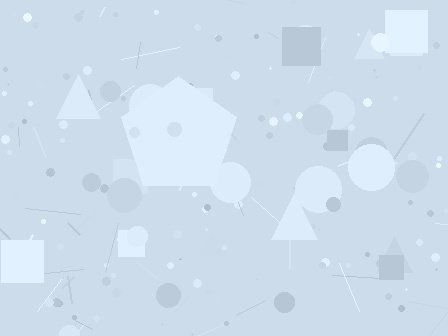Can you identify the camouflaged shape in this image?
The camouflaged shape is a pentagon.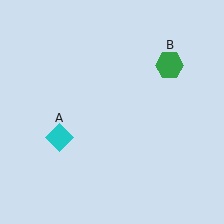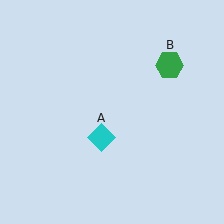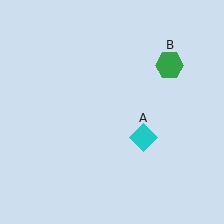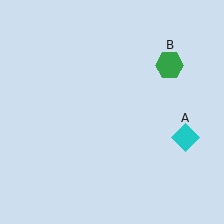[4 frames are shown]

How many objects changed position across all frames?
1 object changed position: cyan diamond (object A).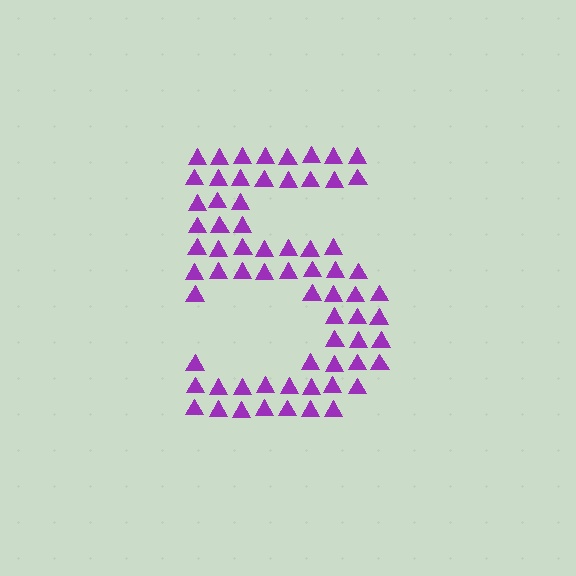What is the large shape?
The large shape is the digit 5.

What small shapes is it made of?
It is made of small triangles.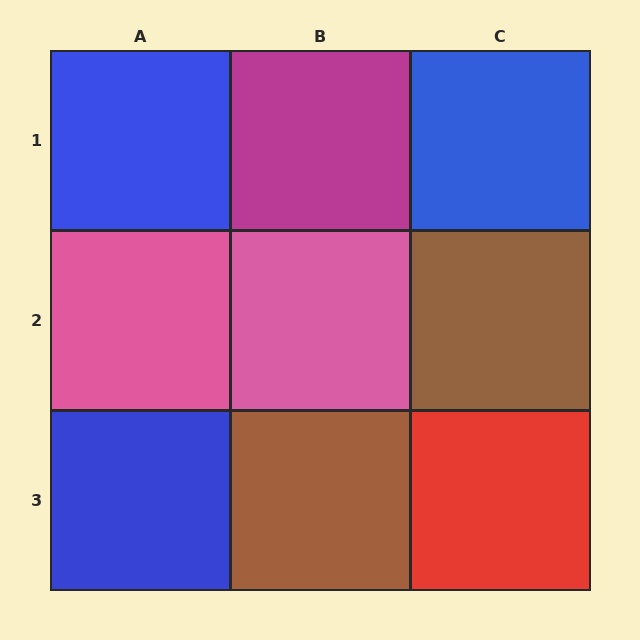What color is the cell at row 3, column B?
Brown.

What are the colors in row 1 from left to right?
Blue, magenta, blue.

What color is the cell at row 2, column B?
Pink.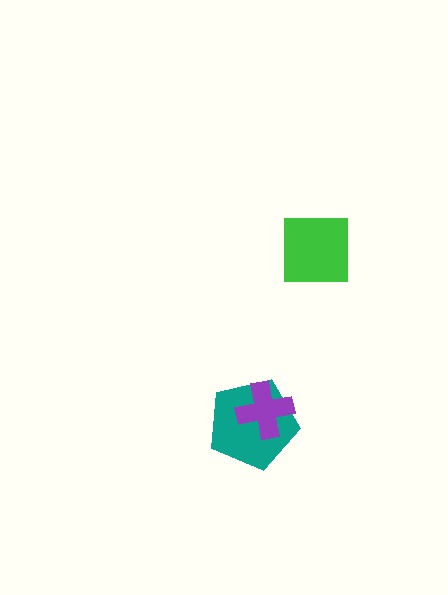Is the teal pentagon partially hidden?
Yes, it is partially covered by another shape.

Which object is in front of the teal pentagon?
The purple cross is in front of the teal pentagon.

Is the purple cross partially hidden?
No, no other shape covers it.